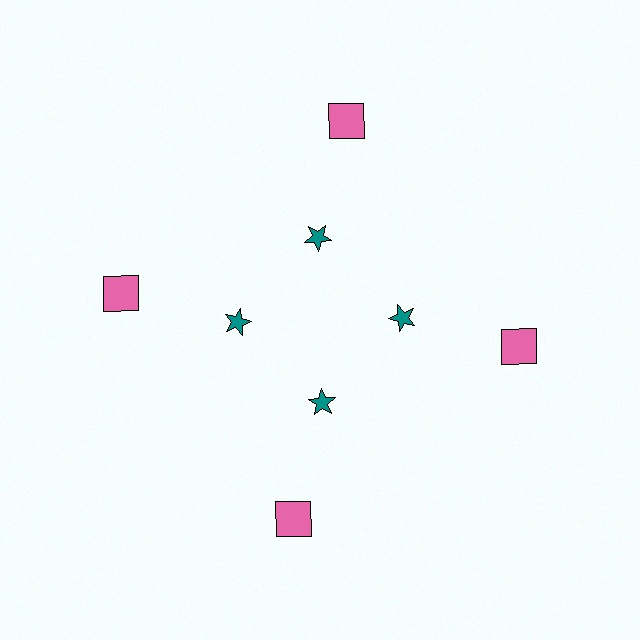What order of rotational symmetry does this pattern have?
This pattern has 4-fold rotational symmetry.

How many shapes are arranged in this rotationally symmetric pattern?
There are 8 shapes, arranged in 4 groups of 2.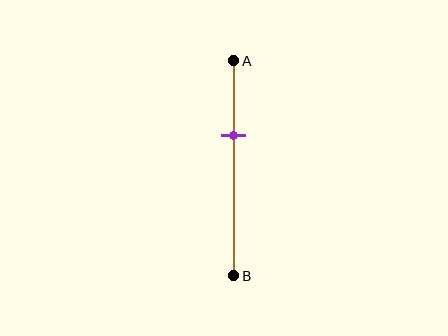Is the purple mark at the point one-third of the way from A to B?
Yes, the mark is approximately at the one-third point.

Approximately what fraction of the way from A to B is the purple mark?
The purple mark is approximately 35% of the way from A to B.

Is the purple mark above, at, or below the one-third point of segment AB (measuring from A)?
The purple mark is approximately at the one-third point of segment AB.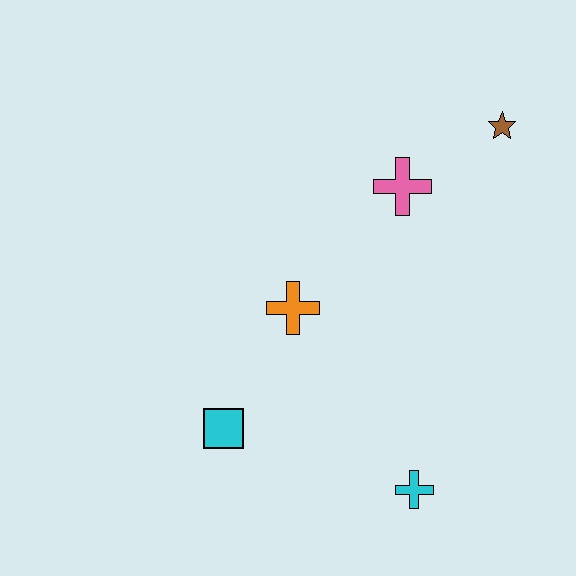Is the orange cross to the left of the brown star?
Yes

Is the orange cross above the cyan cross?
Yes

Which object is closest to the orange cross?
The cyan square is closest to the orange cross.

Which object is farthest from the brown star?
The cyan square is farthest from the brown star.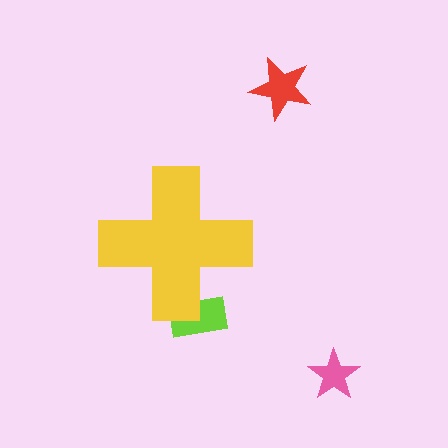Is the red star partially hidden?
No, the red star is fully visible.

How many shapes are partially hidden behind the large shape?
1 shape is partially hidden.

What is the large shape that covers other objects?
A yellow cross.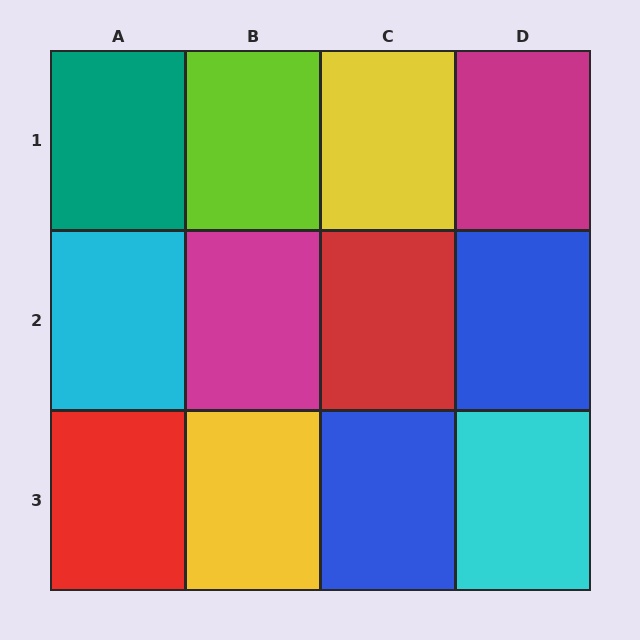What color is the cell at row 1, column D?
Magenta.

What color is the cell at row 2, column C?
Red.